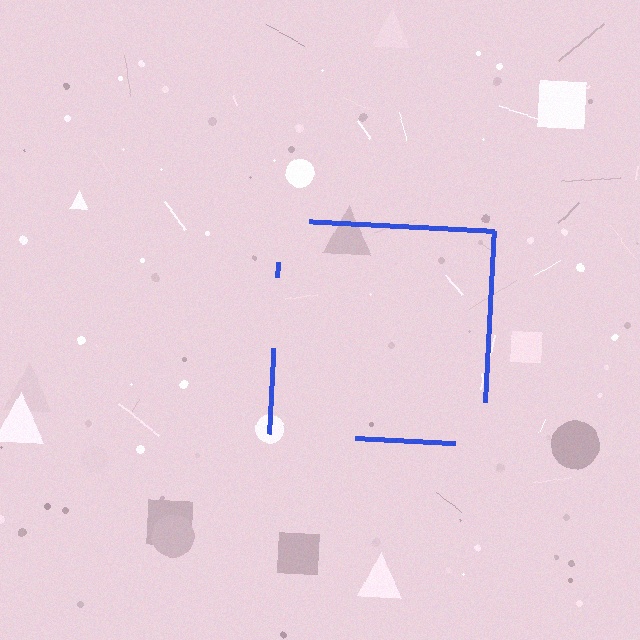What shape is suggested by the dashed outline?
The dashed outline suggests a square.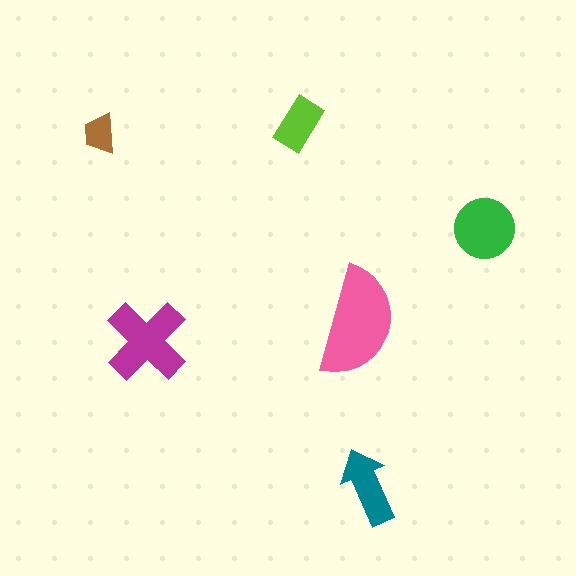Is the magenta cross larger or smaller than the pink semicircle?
Smaller.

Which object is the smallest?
The brown trapezoid.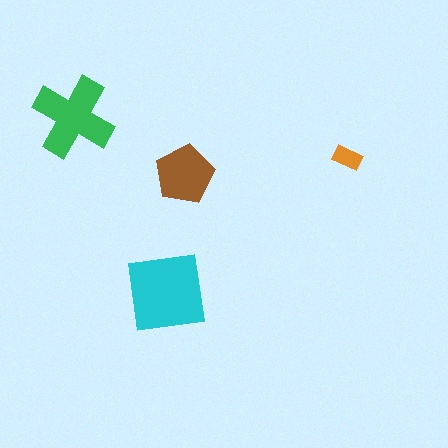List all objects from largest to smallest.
The cyan square, the green cross, the brown pentagon, the orange rectangle.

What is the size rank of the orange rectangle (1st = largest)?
4th.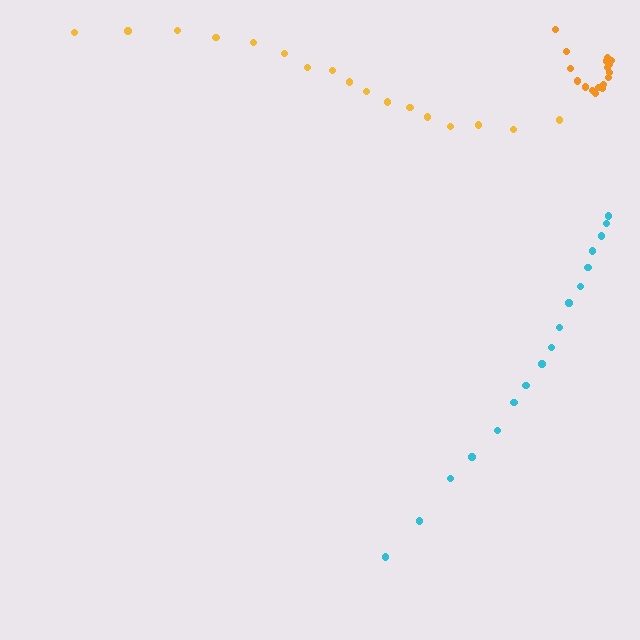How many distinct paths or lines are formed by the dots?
There are 3 distinct paths.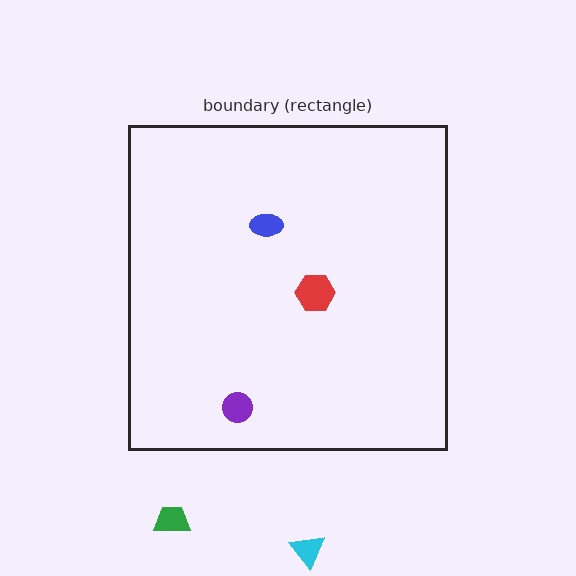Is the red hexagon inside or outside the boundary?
Inside.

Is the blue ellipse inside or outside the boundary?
Inside.